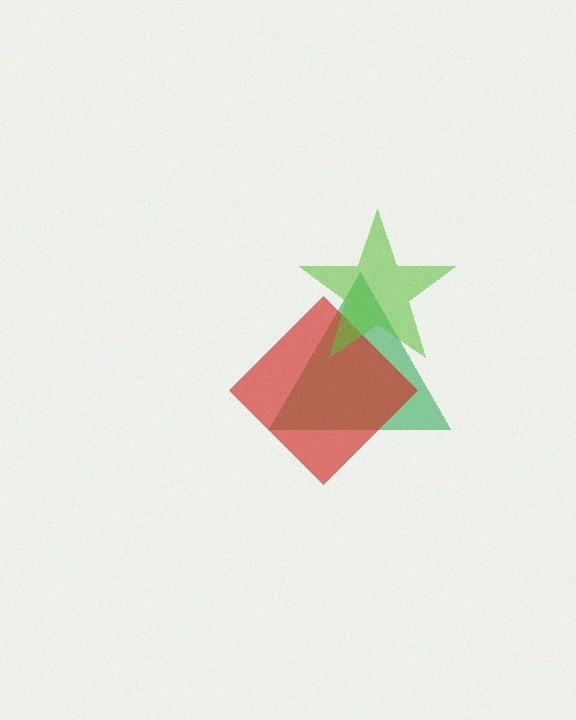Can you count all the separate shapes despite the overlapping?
Yes, there are 3 separate shapes.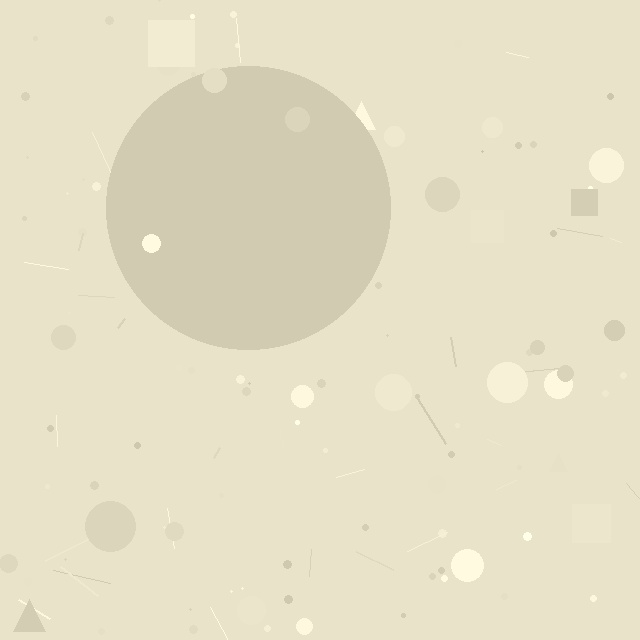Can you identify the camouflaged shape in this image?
The camouflaged shape is a circle.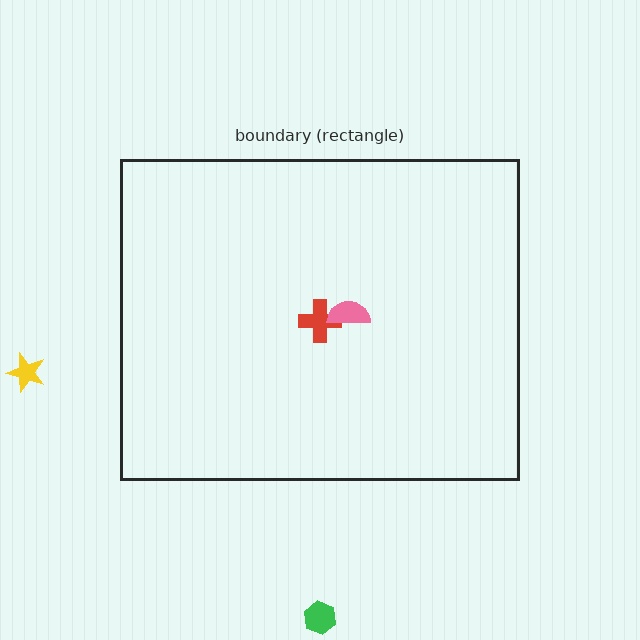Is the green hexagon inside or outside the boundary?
Outside.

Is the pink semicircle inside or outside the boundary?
Inside.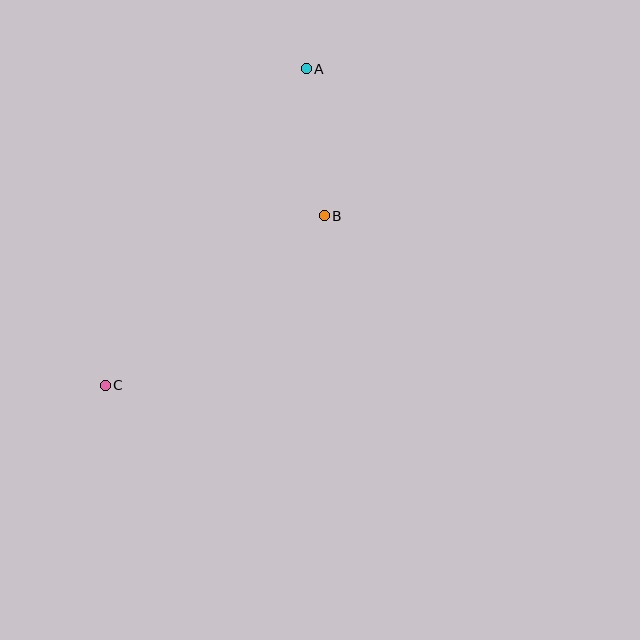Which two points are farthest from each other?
Points A and C are farthest from each other.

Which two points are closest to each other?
Points A and B are closest to each other.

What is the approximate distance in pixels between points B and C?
The distance between B and C is approximately 277 pixels.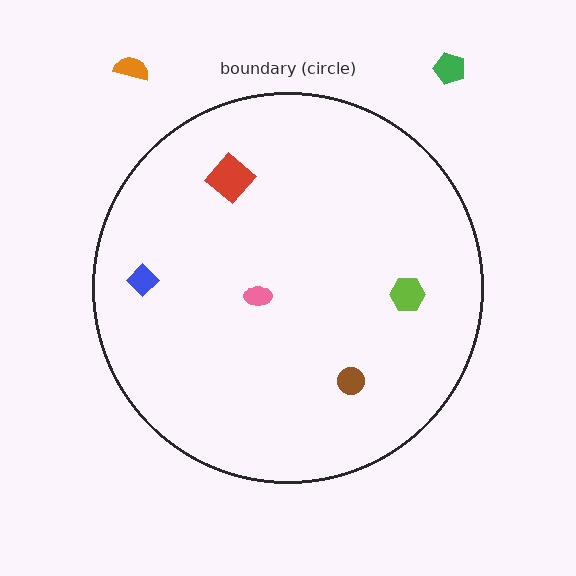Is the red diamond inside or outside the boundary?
Inside.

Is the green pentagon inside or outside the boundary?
Outside.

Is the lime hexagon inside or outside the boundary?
Inside.